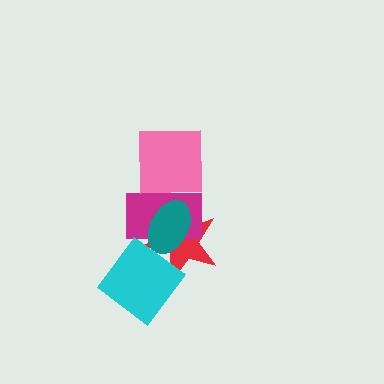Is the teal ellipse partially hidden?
Yes, it is partially covered by another shape.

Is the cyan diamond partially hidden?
No, no other shape covers it.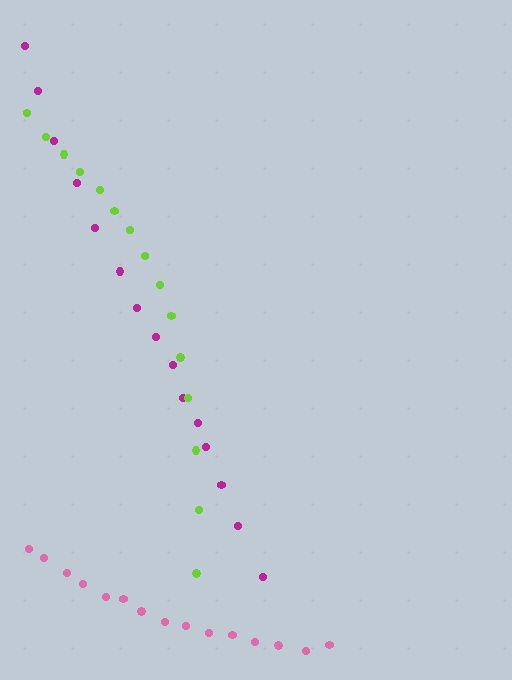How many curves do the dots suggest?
There are 3 distinct paths.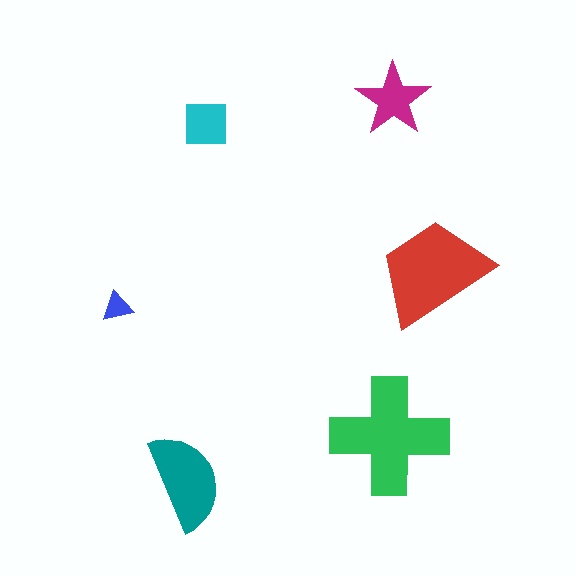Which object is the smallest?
The blue triangle.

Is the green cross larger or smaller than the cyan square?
Larger.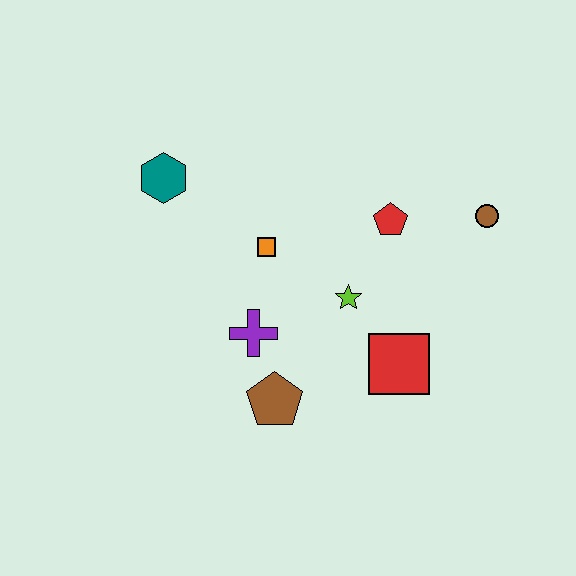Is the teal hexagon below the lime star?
No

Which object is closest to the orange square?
The purple cross is closest to the orange square.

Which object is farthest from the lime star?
The teal hexagon is farthest from the lime star.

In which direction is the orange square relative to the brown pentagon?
The orange square is above the brown pentagon.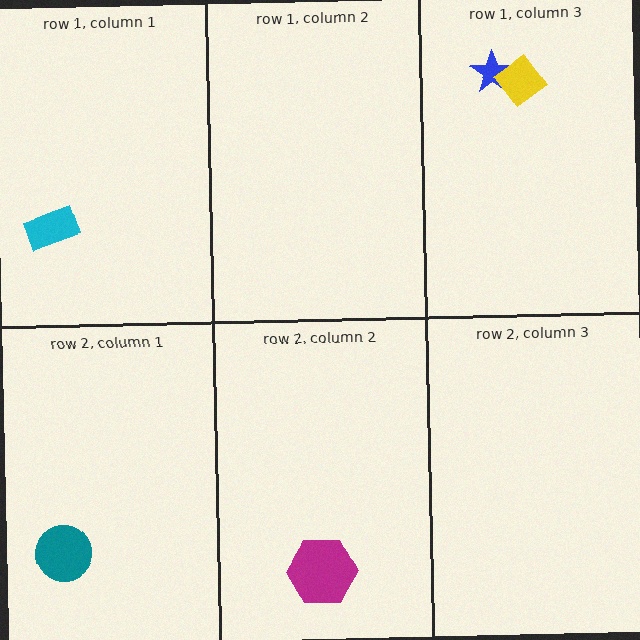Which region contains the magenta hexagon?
The row 2, column 2 region.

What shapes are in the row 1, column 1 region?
The cyan rectangle.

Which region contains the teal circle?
The row 2, column 1 region.